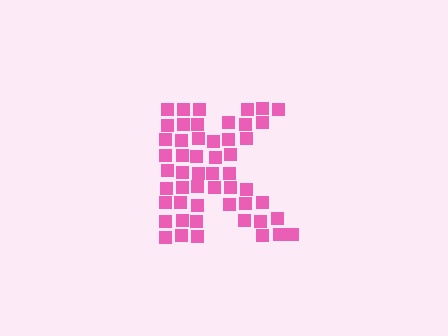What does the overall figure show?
The overall figure shows the letter K.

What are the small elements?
The small elements are squares.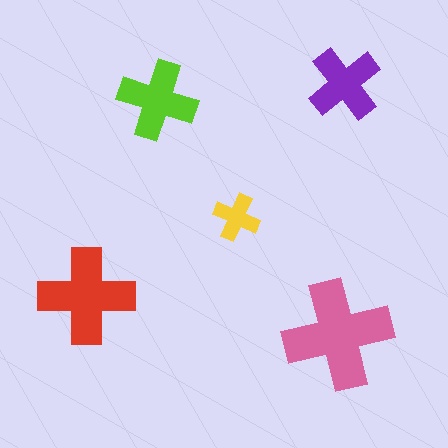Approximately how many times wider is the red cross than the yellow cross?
About 2 times wider.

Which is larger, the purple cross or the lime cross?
The lime one.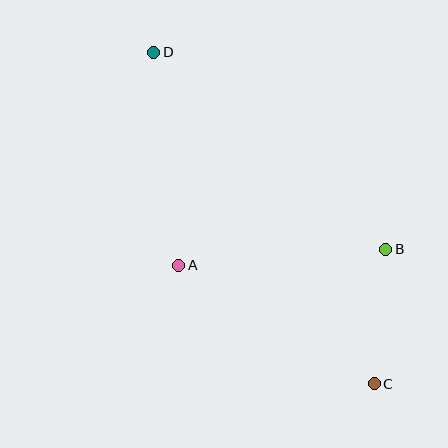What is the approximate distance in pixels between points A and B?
The distance between A and B is approximately 208 pixels.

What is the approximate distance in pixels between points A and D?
The distance between A and D is approximately 215 pixels.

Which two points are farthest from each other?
Points C and D are farthest from each other.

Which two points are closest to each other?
Points B and C are closest to each other.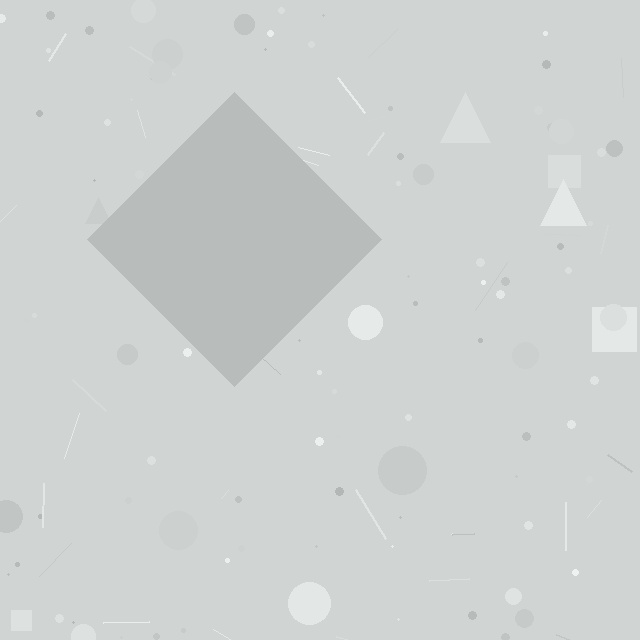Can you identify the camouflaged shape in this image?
The camouflaged shape is a diamond.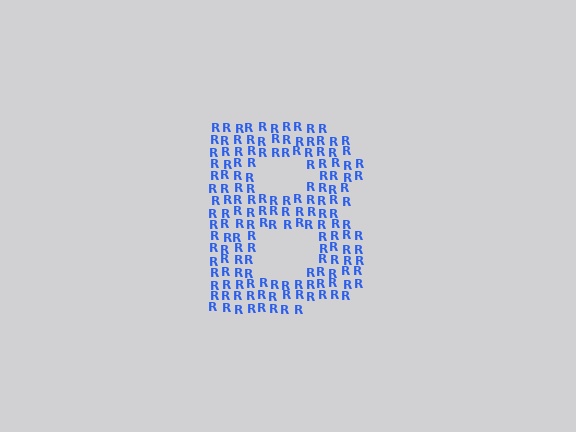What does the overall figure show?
The overall figure shows the letter B.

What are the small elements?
The small elements are letter R's.